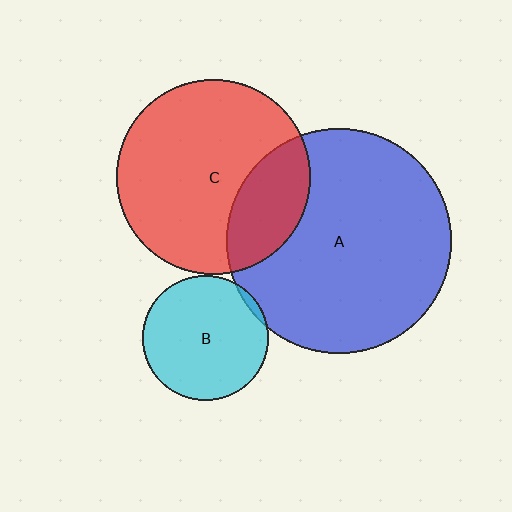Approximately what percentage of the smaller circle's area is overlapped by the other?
Approximately 5%.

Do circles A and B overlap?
Yes.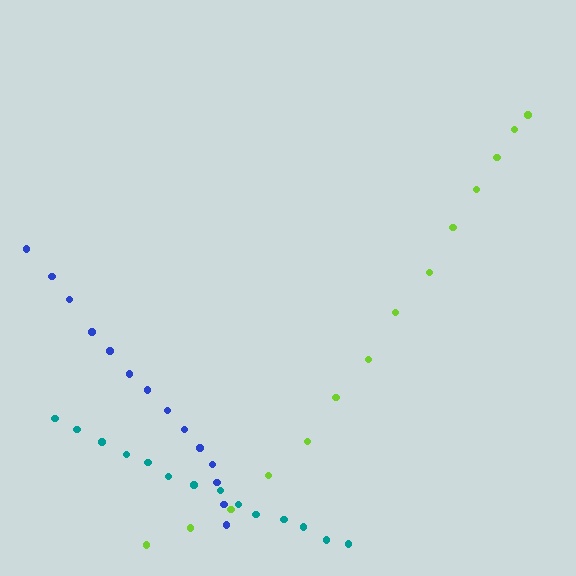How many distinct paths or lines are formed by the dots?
There are 3 distinct paths.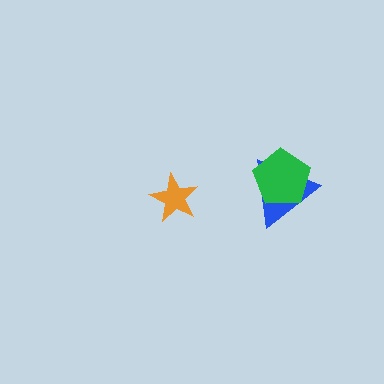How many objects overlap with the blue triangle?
1 object overlaps with the blue triangle.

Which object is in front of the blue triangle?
The green pentagon is in front of the blue triangle.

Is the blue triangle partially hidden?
Yes, it is partially covered by another shape.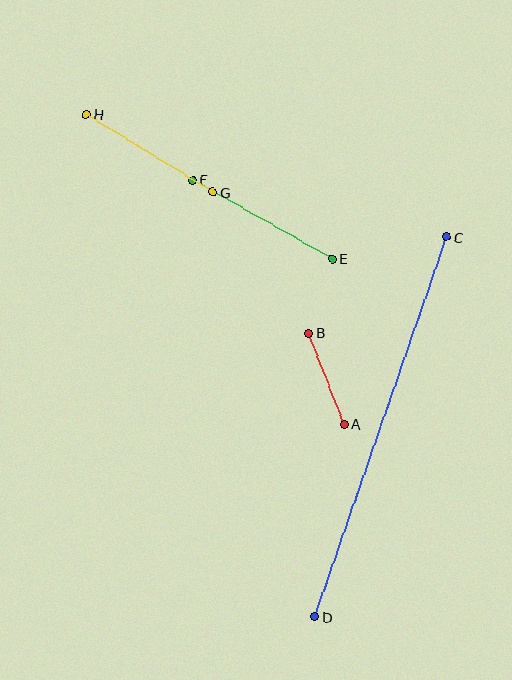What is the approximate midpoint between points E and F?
The midpoint is at approximately (262, 219) pixels.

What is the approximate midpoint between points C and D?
The midpoint is at approximately (380, 427) pixels.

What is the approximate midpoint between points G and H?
The midpoint is at approximately (150, 153) pixels.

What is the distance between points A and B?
The distance is approximately 98 pixels.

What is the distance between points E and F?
The distance is approximately 160 pixels.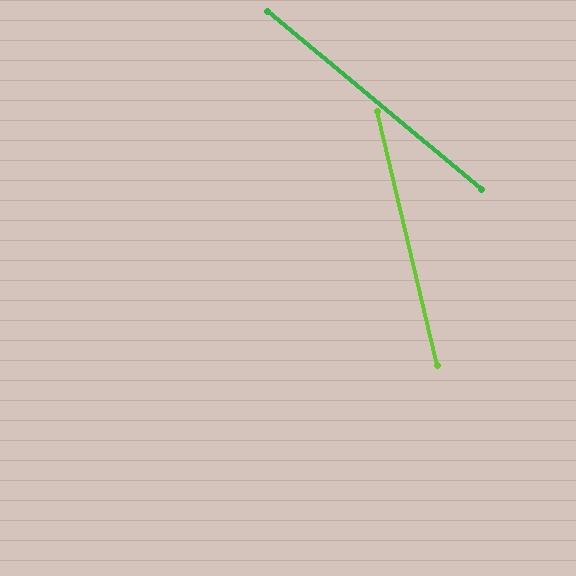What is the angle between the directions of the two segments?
Approximately 37 degrees.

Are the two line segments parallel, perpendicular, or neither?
Neither parallel nor perpendicular — they differ by about 37°.